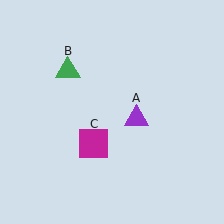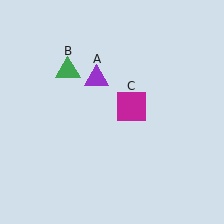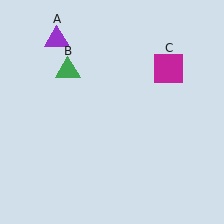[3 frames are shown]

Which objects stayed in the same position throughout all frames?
Green triangle (object B) remained stationary.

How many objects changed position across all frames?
2 objects changed position: purple triangle (object A), magenta square (object C).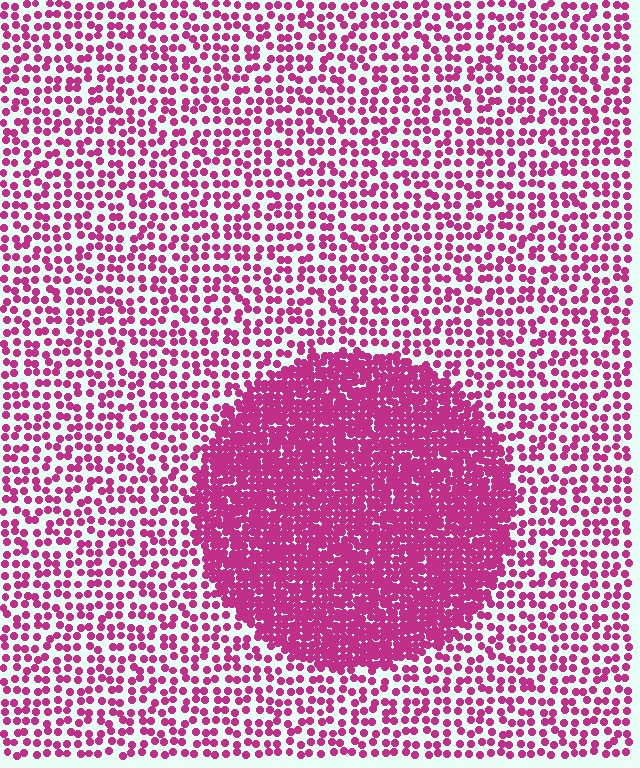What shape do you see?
I see a circle.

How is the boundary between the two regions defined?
The boundary is defined by a change in element density (approximately 2.6x ratio). All elements are the same color, size, and shape.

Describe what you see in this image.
The image contains small magenta elements arranged at two different densities. A circle-shaped region is visible where the elements are more densely packed than the surrounding area.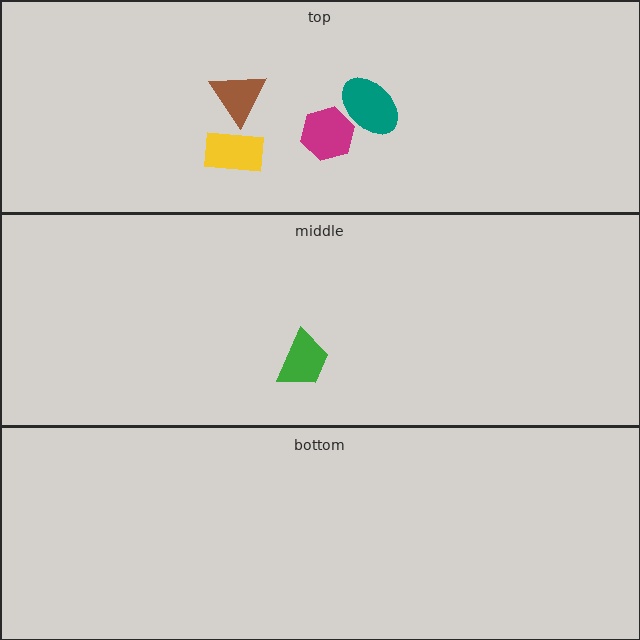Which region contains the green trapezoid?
The middle region.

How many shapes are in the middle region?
1.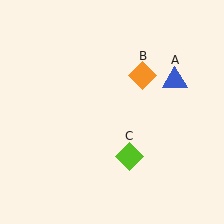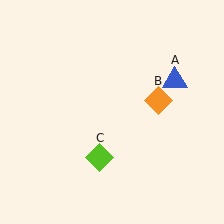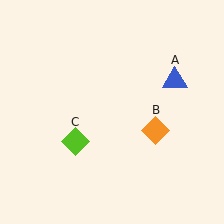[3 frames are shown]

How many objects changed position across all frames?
2 objects changed position: orange diamond (object B), lime diamond (object C).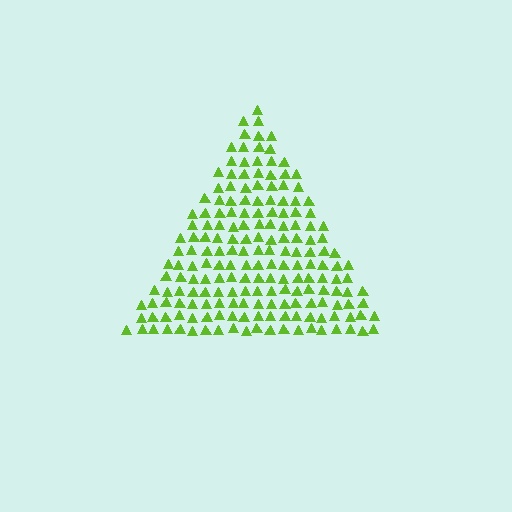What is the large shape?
The large shape is a triangle.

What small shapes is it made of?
It is made of small triangles.